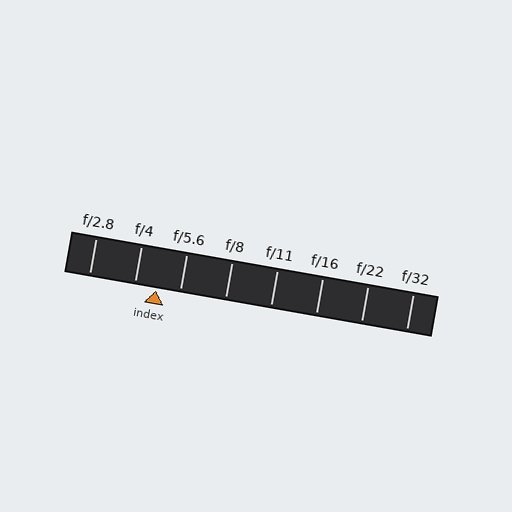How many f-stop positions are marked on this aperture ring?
There are 8 f-stop positions marked.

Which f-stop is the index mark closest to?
The index mark is closest to f/4.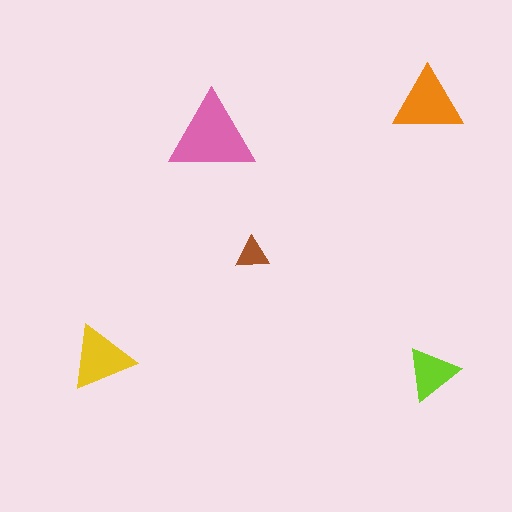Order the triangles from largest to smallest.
the pink one, the orange one, the yellow one, the lime one, the brown one.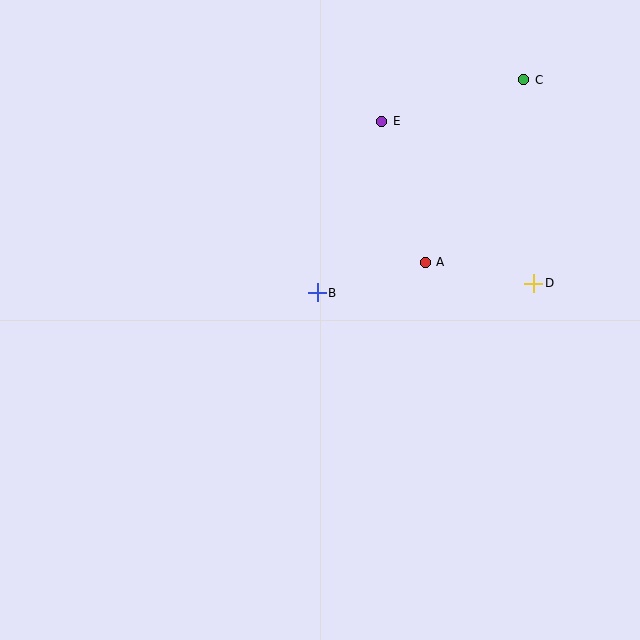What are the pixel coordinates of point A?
Point A is at (425, 262).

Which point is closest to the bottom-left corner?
Point B is closest to the bottom-left corner.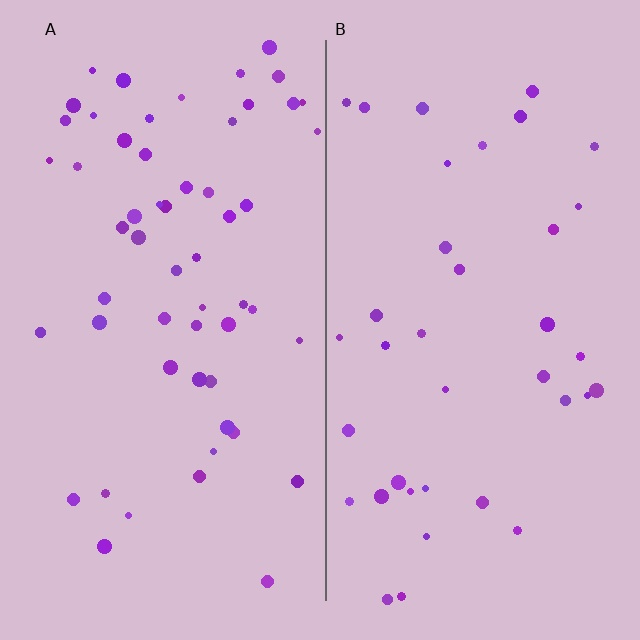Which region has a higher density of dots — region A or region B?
A (the left).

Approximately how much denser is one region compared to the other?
Approximately 1.5× — region A over region B.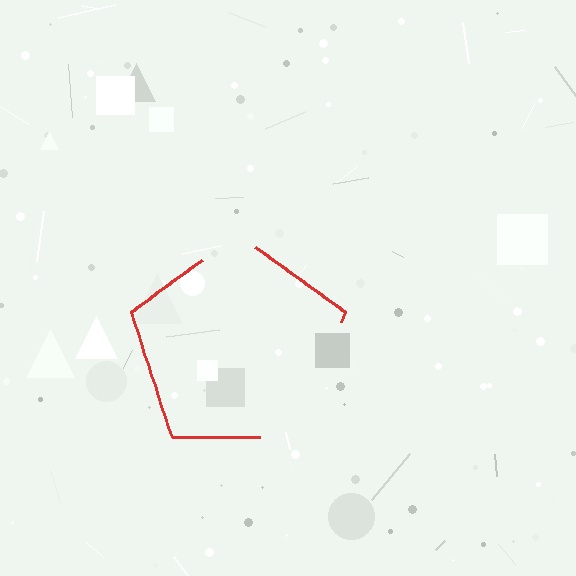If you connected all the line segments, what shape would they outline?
They would outline a pentagon.